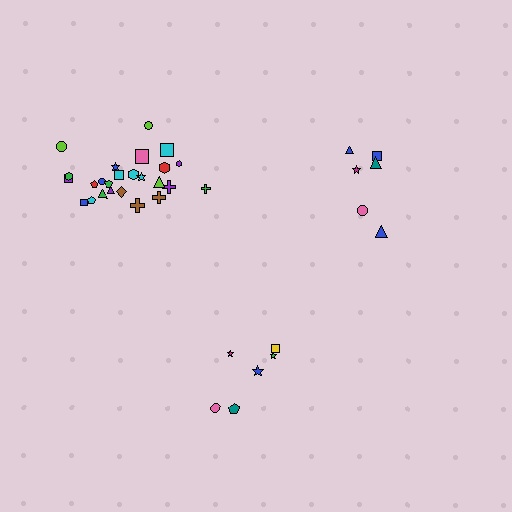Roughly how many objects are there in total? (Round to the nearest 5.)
Roughly 35 objects in total.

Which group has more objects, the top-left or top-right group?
The top-left group.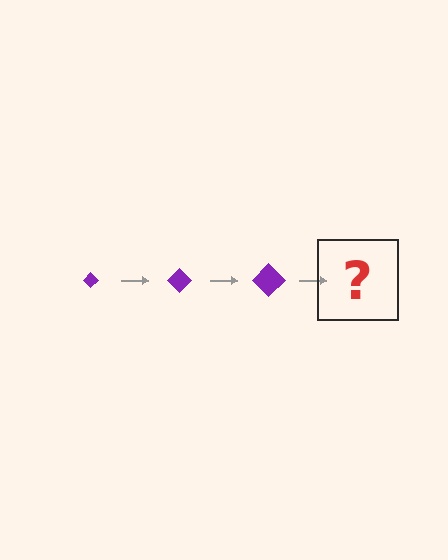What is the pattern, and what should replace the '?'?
The pattern is that the diamond gets progressively larger each step. The '?' should be a purple diamond, larger than the previous one.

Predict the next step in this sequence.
The next step is a purple diamond, larger than the previous one.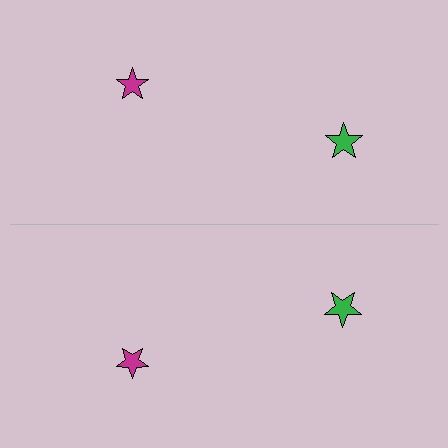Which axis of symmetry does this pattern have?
The pattern has a horizontal axis of symmetry running through the center of the image.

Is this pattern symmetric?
Yes, this pattern has bilateral (reflection) symmetry.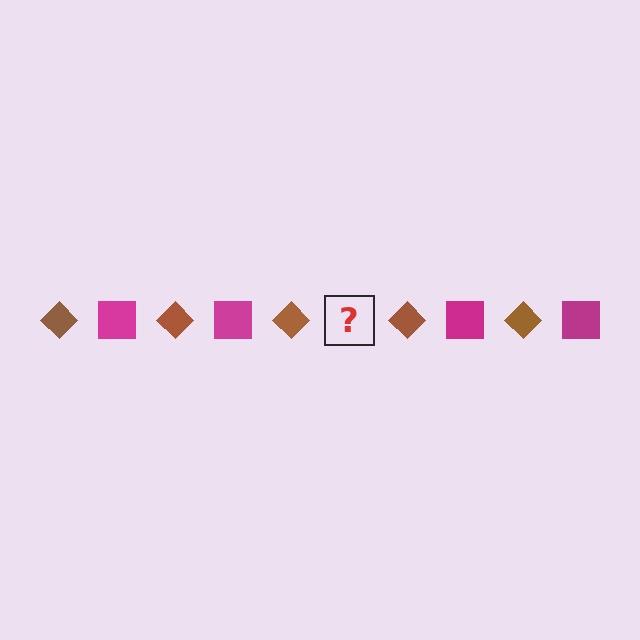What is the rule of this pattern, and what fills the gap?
The rule is that the pattern alternates between brown diamond and magenta square. The gap should be filled with a magenta square.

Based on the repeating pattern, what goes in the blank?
The blank should be a magenta square.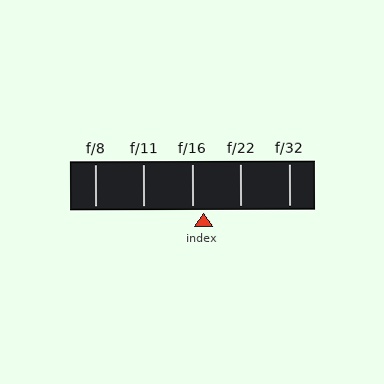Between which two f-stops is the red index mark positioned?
The index mark is between f/16 and f/22.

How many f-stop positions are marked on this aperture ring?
There are 5 f-stop positions marked.